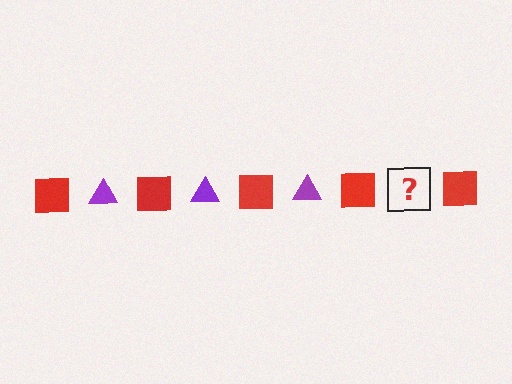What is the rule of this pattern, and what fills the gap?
The rule is that the pattern alternates between red square and purple triangle. The gap should be filled with a purple triangle.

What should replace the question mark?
The question mark should be replaced with a purple triangle.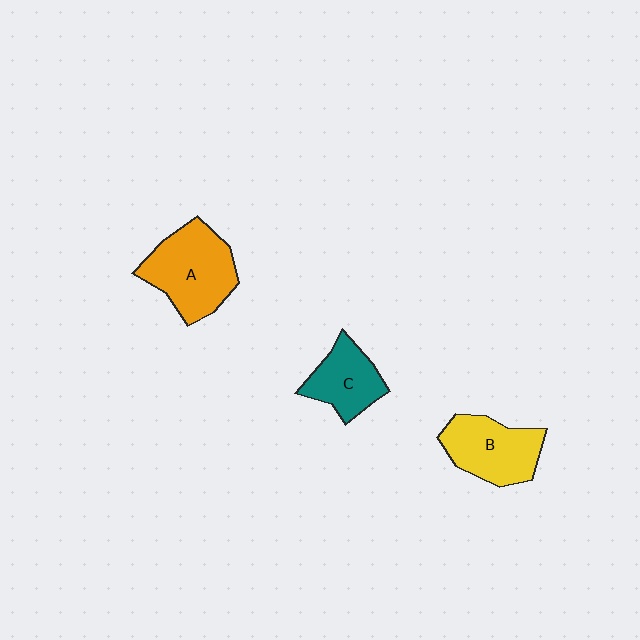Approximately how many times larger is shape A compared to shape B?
Approximately 1.2 times.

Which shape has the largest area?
Shape A (orange).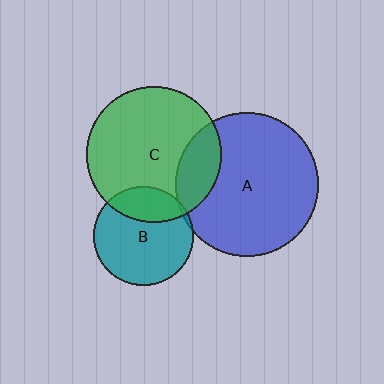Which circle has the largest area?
Circle A (blue).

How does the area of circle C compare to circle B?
Approximately 1.8 times.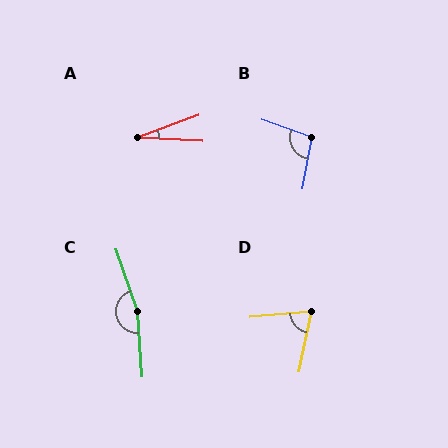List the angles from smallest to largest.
A (24°), D (73°), B (99°), C (165°).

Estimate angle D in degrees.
Approximately 73 degrees.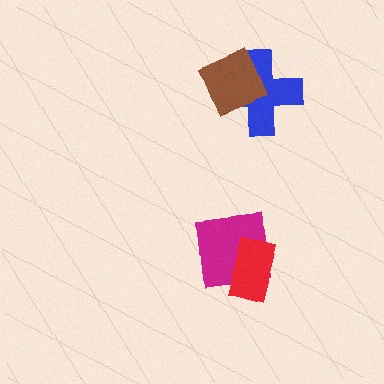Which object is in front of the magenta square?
The red rectangle is in front of the magenta square.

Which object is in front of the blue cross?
The brown diamond is in front of the blue cross.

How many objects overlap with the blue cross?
1 object overlaps with the blue cross.